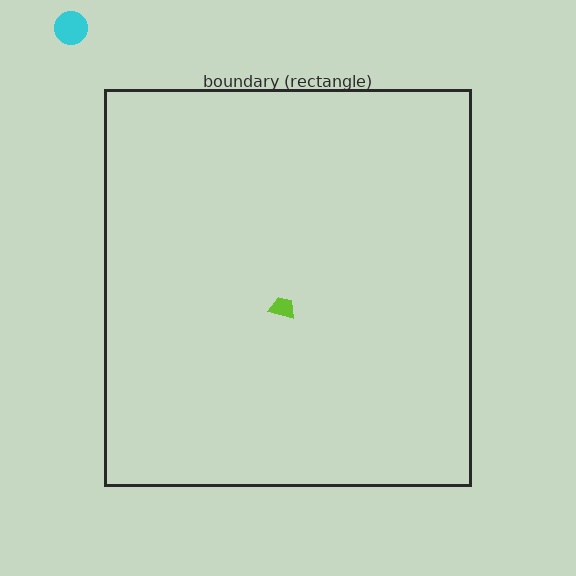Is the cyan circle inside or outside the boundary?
Outside.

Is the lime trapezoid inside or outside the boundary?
Inside.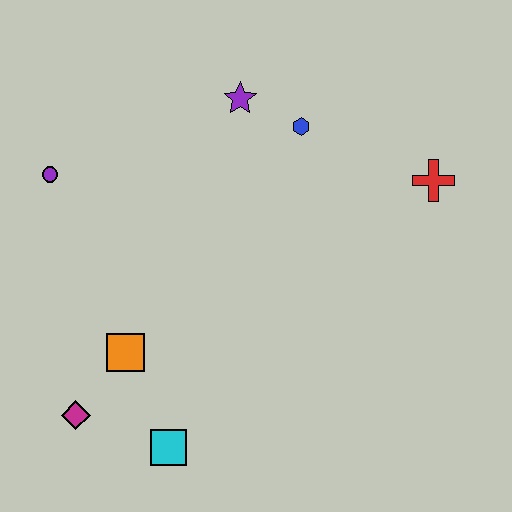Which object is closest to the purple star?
The blue hexagon is closest to the purple star.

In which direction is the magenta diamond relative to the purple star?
The magenta diamond is below the purple star.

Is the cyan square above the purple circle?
No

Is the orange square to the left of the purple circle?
No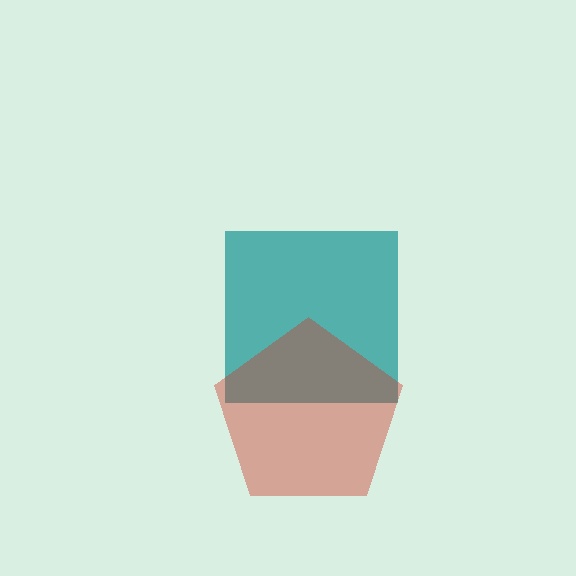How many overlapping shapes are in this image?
There are 2 overlapping shapes in the image.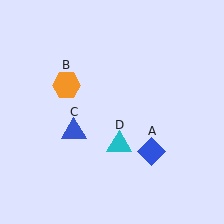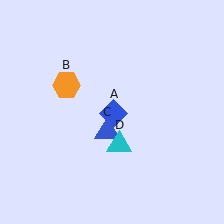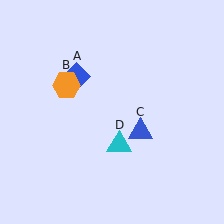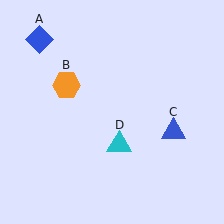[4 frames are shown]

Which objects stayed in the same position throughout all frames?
Orange hexagon (object B) and cyan triangle (object D) remained stationary.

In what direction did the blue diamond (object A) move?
The blue diamond (object A) moved up and to the left.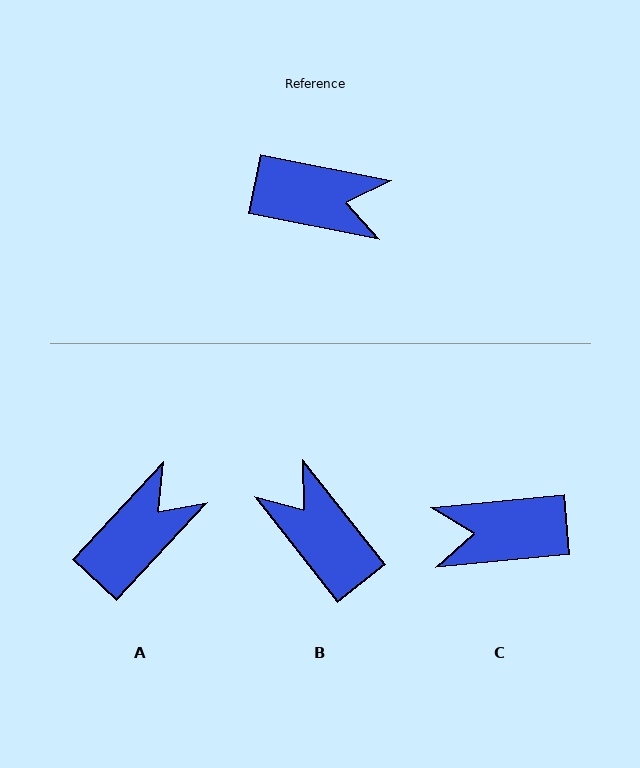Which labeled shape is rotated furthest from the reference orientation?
C, about 163 degrees away.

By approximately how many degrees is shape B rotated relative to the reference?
Approximately 140 degrees counter-clockwise.